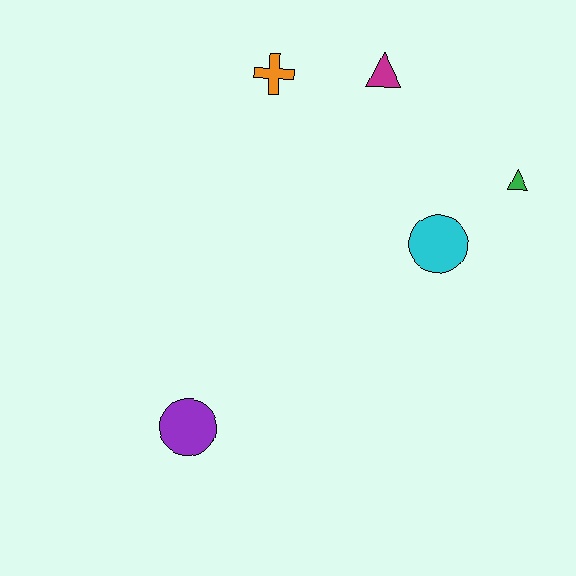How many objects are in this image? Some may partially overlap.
There are 5 objects.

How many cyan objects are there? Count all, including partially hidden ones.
There is 1 cyan object.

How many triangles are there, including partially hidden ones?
There are 2 triangles.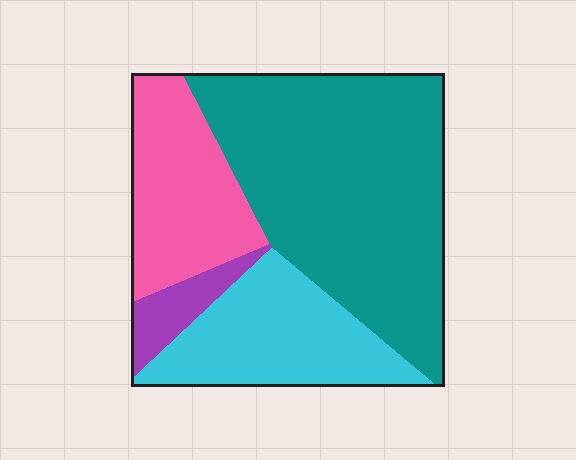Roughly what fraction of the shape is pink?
Pink covers 21% of the shape.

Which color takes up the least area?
Purple, at roughly 5%.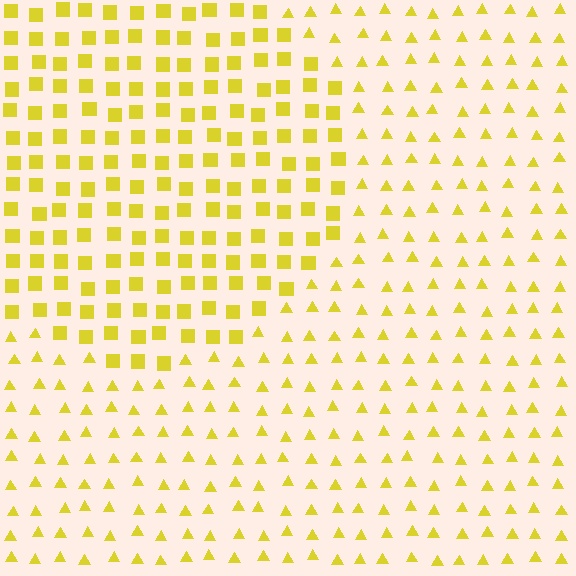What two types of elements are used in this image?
The image uses squares inside the circle region and triangles outside it.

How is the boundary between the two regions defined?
The boundary is defined by a change in element shape: squares inside vs. triangles outside. All elements share the same color and spacing.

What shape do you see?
I see a circle.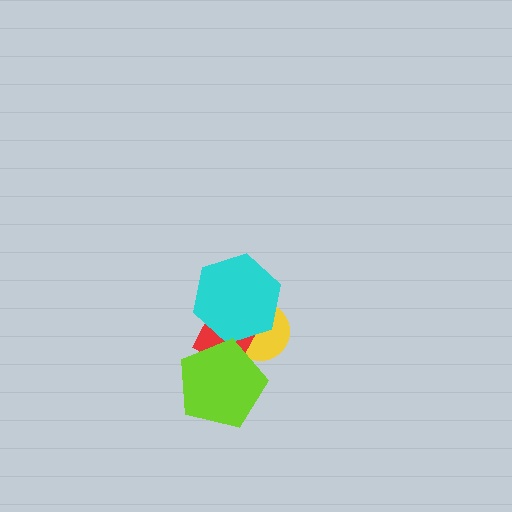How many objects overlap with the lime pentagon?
2 objects overlap with the lime pentagon.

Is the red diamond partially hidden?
Yes, it is partially covered by another shape.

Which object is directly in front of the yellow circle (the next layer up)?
The red diamond is directly in front of the yellow circle.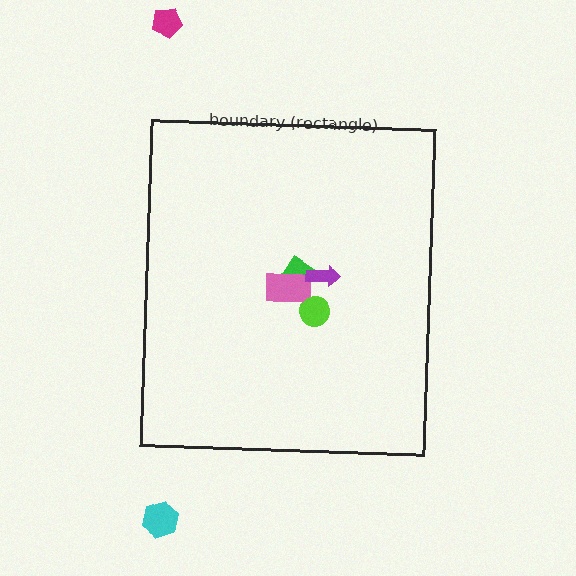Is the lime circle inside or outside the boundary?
Inside.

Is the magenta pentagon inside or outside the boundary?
Outside.